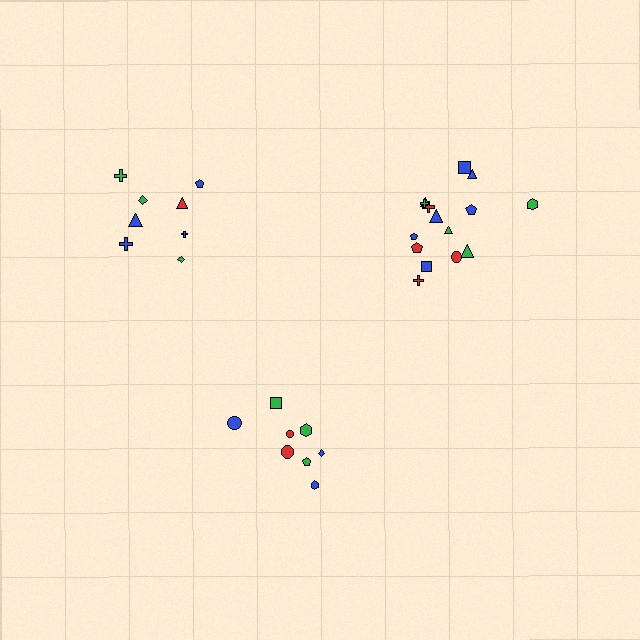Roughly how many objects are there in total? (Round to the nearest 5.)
Roughly 30 objects in total.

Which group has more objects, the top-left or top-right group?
The top-right group.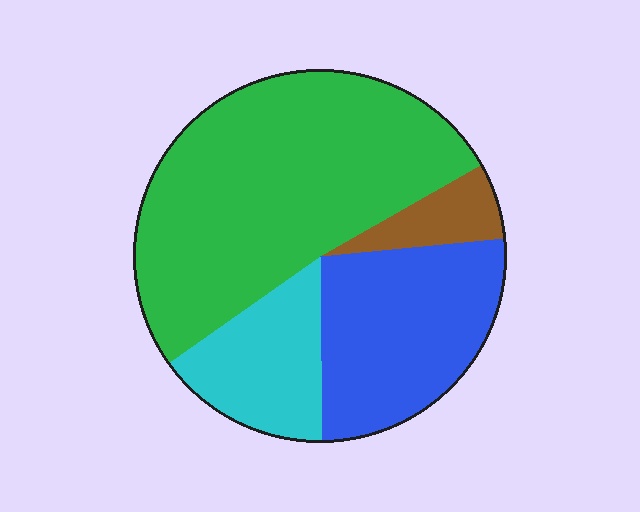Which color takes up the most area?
Green, at roughly 50%.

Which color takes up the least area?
Brown, at roughly 5%.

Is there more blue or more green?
Green.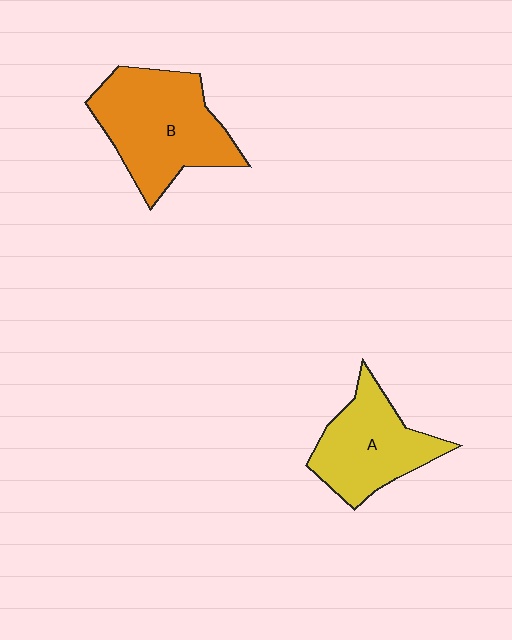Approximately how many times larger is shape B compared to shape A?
Approximately 1.3 times.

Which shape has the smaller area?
Shape A (yellow).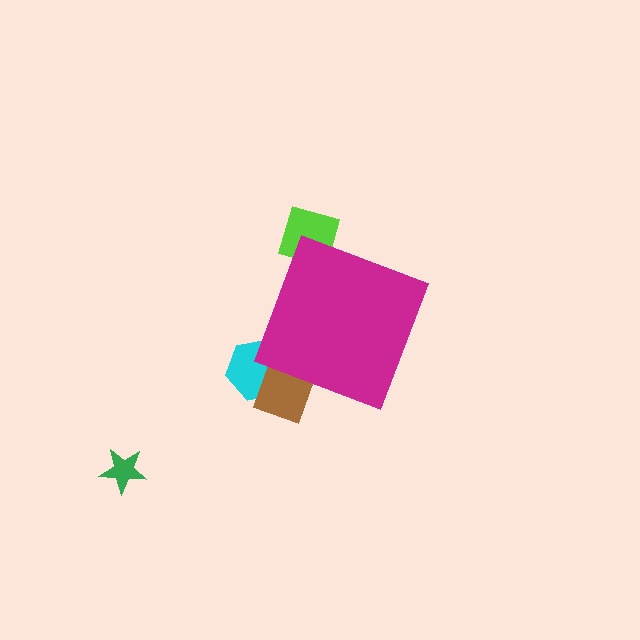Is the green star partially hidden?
No, the green star is fully visible.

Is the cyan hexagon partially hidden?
Yes, the cyan hexagon is partially hidden behind the magenta diamond.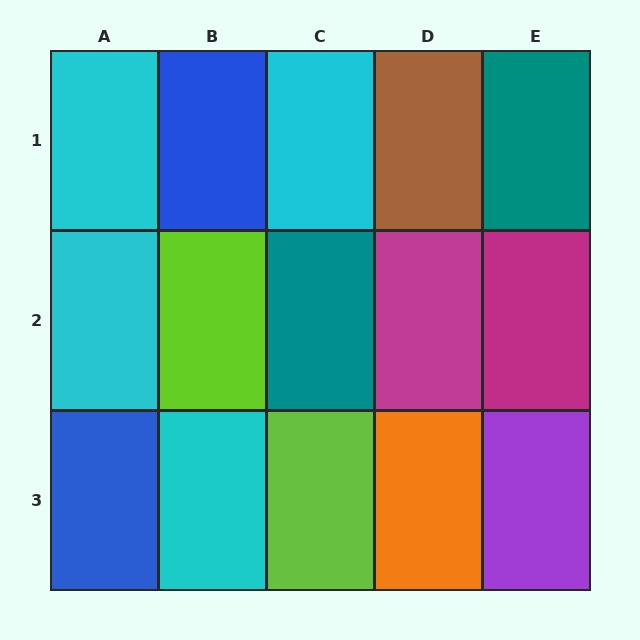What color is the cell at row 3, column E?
Purple.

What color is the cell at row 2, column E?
Magenta.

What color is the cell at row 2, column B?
Lime.